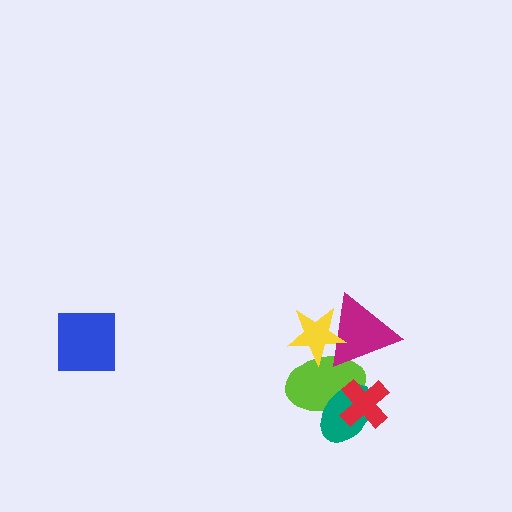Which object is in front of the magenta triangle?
The yellow star is in front of the magenta triangle.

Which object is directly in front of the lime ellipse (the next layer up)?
The magenta triangle is directly in front of the lime ellipse.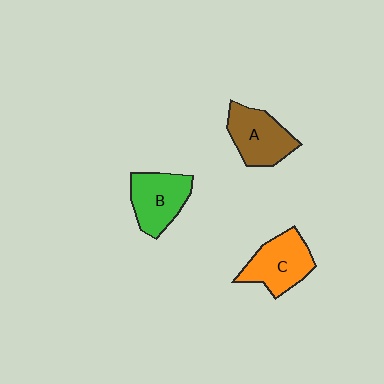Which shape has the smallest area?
Shape B (green).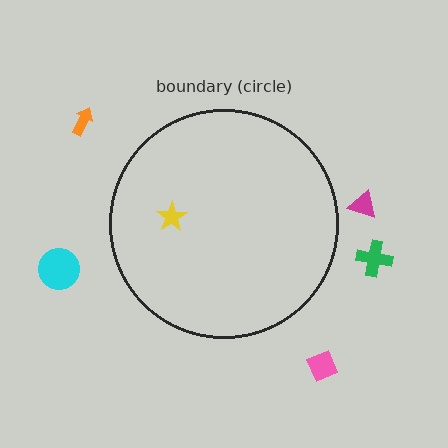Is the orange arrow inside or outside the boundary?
Outside.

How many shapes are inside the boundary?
1 inside, 5 outside.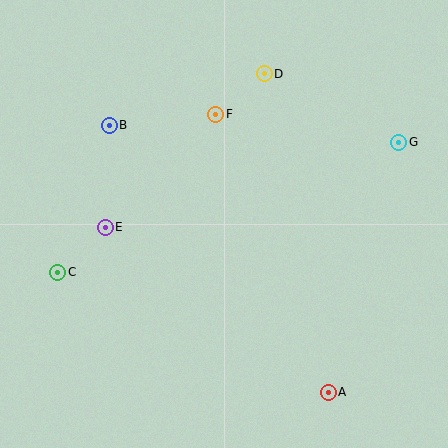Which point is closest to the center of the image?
Point F at (215, 114) is closest to the center.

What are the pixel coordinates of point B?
Point B is at (109, 125).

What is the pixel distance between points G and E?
The distance between G and E is 306 pixels.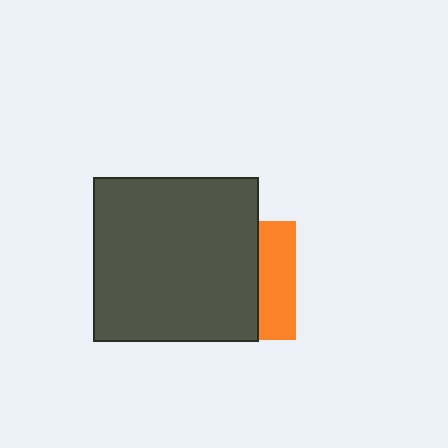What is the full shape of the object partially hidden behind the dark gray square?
The partially hidden object is an orange square.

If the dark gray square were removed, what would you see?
You would see the complete orange square.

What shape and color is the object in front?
The object in front is a dark gray square.